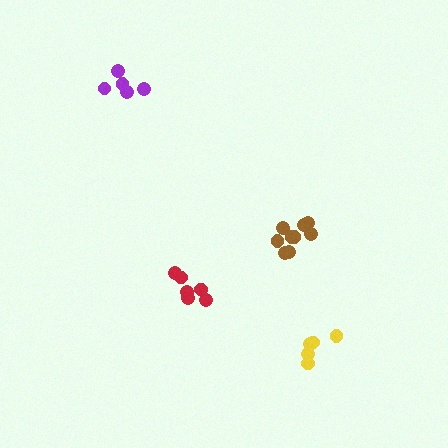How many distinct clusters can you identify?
There are 4 distinct clusters.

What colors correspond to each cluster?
The clusters are colored: purple, red, yellow, brown.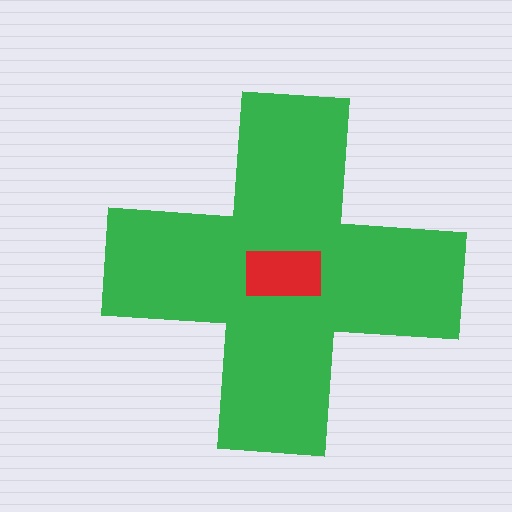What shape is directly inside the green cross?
The red rectangle.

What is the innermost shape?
The red rectangle.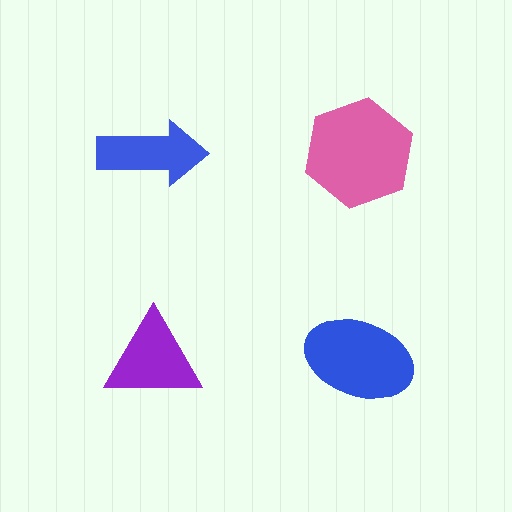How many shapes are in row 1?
2 shapes.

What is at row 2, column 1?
A purple triangle.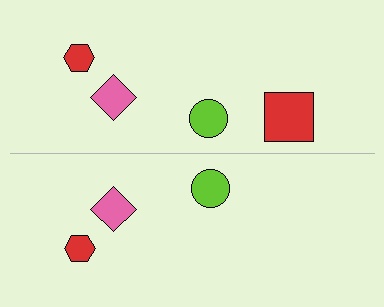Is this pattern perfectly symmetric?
No, the pattern is not perfectly symmetric. A red square is missing from the bottom side.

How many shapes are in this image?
There are 7 shapes in this image.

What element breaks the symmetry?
A red square is missing from the bottom side.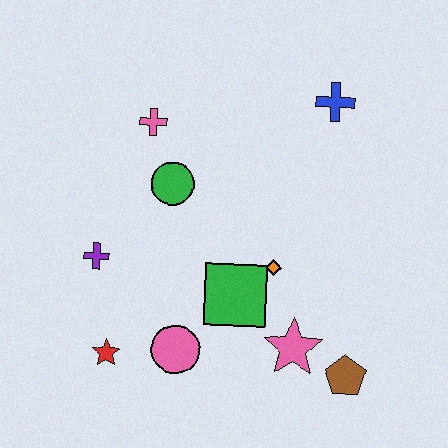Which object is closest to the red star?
The pink circle is closest to the red star.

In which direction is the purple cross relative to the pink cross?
The purple cross is below the pink cross.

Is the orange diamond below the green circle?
Yes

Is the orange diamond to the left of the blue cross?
Yes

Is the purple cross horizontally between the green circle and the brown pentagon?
No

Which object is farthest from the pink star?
The pink cross is farthest from the pink star.